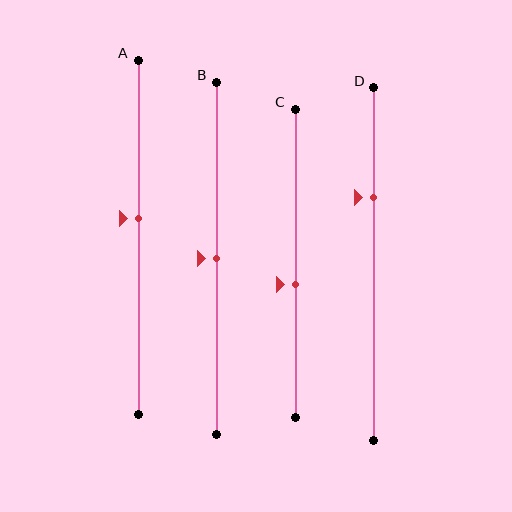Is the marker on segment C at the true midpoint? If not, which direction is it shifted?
No, the marker on segment C is shifted downward by about 7% of the segment length.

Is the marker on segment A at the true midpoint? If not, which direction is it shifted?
No, the marker on segment A is shifted upward by about 5% of the segment length.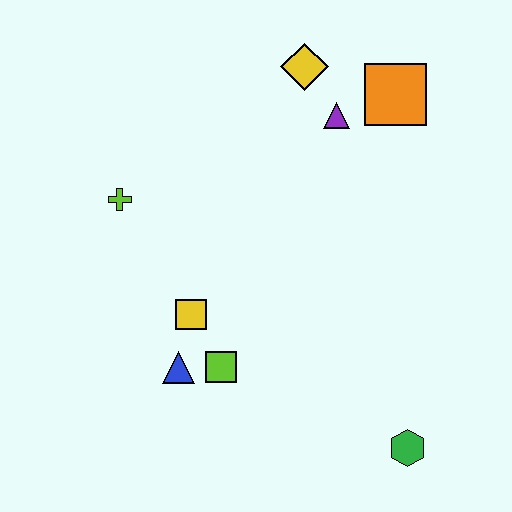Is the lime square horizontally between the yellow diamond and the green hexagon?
No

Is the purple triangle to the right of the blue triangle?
Yes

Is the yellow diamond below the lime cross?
No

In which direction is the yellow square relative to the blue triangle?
The yellow square is above the blue triangle.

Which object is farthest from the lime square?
The orange square is farthest from the lime square.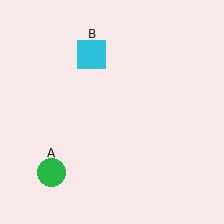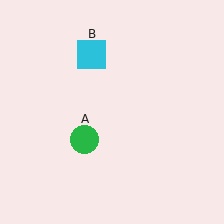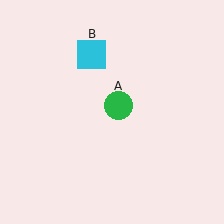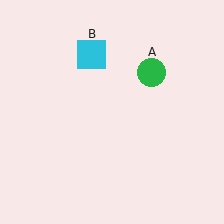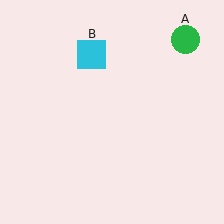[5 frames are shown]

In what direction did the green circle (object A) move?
The green circle (object A) moved up and to the right.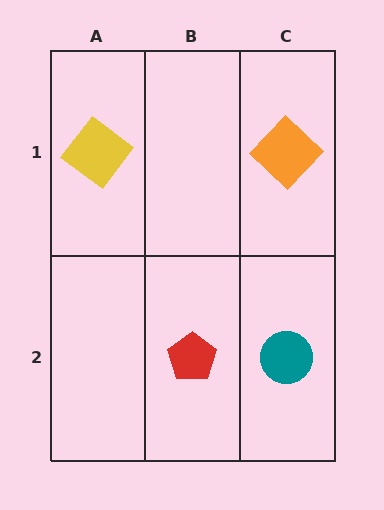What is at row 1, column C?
An orange diamond.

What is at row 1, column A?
A yellow diamond.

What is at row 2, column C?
A teal circle.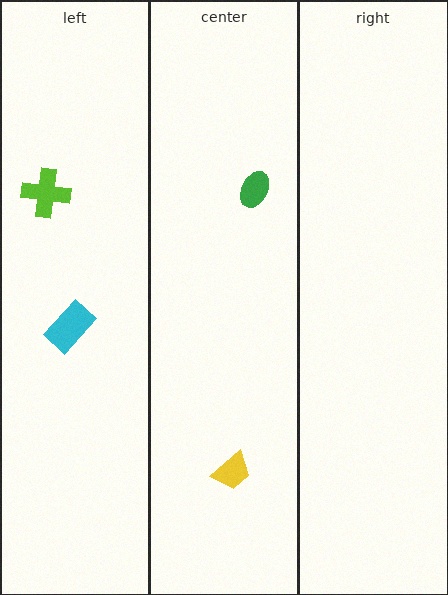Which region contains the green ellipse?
The center region.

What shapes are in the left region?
The lime cross, the cyan rectangle.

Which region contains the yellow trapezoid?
The center region.